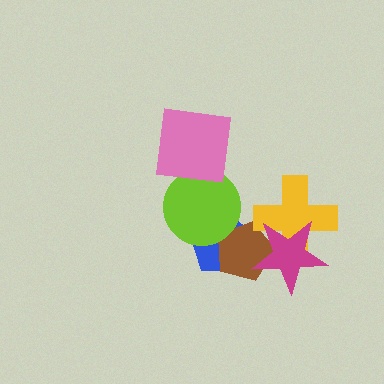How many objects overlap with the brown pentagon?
4 objects overlap with the brown pentagon.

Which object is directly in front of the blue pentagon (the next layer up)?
The brown pentagon is directly in front of the blue pentagon.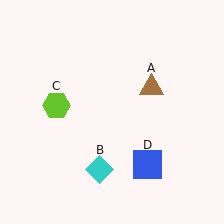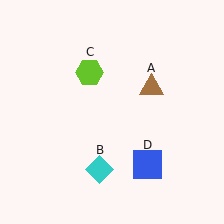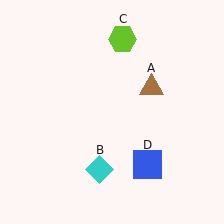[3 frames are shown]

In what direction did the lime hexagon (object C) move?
The lime hexagon (object C) moved up and to the right.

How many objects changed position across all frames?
1 object changed position: lime hexagon (object C).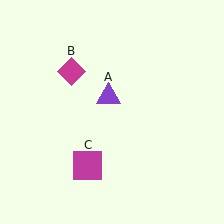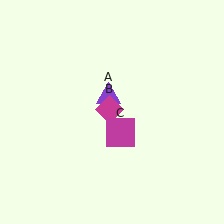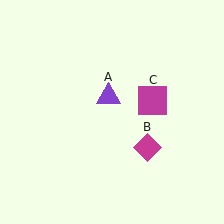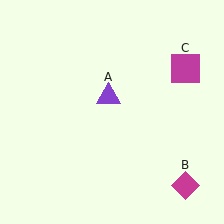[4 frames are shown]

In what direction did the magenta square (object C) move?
The magenta square (object C) moved up and to the right.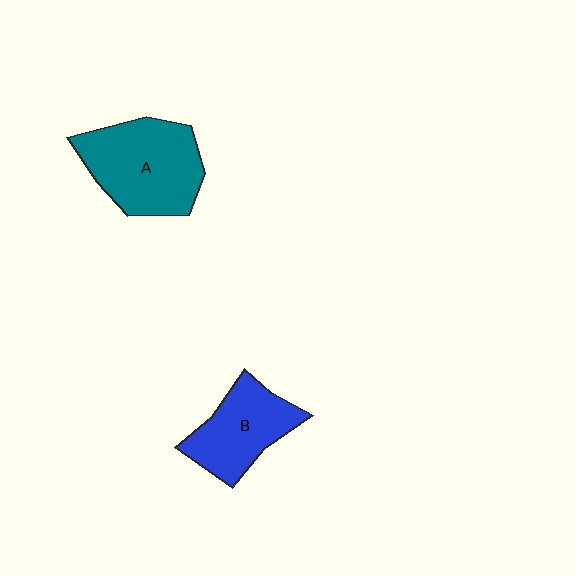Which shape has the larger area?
Shape A (teal).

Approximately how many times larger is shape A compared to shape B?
Approximately 1.4 times.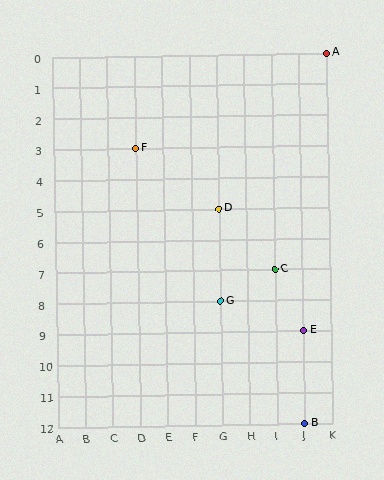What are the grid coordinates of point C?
Point C is at grid coordinates (I, 7).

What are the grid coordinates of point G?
Point G is at grid coordinates (G, 8).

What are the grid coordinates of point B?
Point B is at grid coordinates (J, 12).